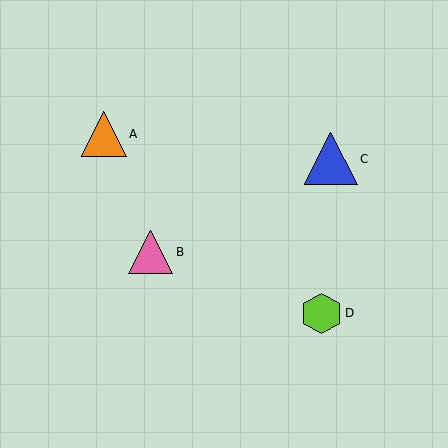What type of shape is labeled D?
Shape D is a lime hexagon.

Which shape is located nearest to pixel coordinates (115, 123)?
The orange triangle (labeled A) at (104, 134) is nearest to that location.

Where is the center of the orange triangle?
The center of the orange triangle is at (104, 134).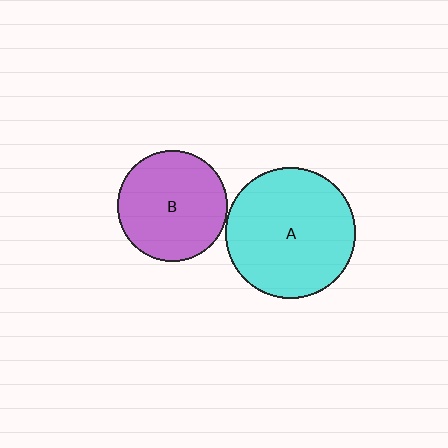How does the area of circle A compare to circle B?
Approximately 1.4 times.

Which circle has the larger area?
Circle A (cyan).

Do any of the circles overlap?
No, none of the circles overlap.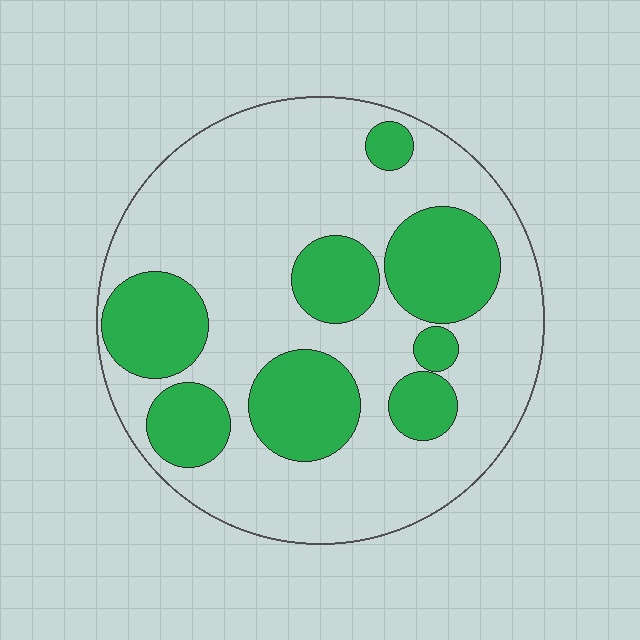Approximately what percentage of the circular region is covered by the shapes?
Approximately 30%.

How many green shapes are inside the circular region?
8.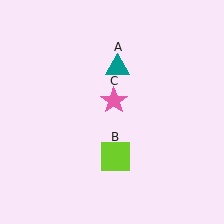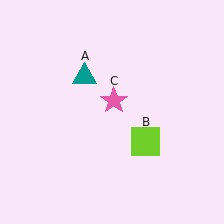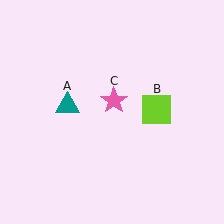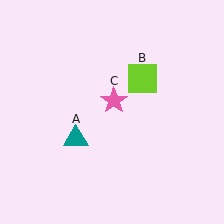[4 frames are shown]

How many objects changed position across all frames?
2 objects changed position: teal triangle (object A), lime square (object B).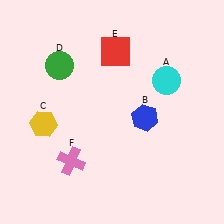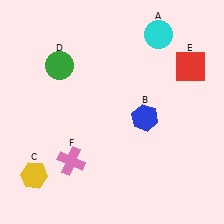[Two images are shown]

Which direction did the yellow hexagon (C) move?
The yellow hexagon (C) moved down.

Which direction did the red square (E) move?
The red square (E) moved right.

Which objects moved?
The objects that moved are: the cyan circle (A), the yellow hexagon (C), the red square (E).